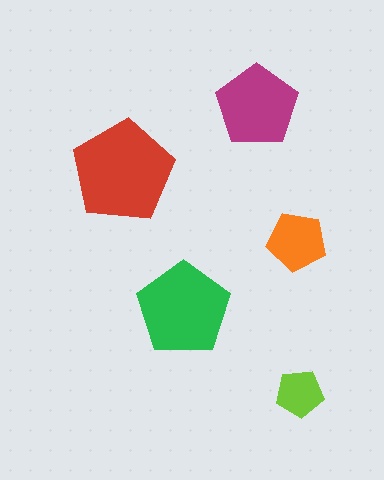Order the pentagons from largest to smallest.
the red one, the green one, the magenta one, the orange one, the lime one.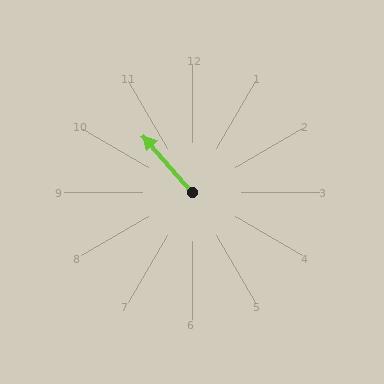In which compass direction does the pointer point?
Northwest.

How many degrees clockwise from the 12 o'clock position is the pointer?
Approximately 319 degrees.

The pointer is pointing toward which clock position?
Roughly 11 o'clock.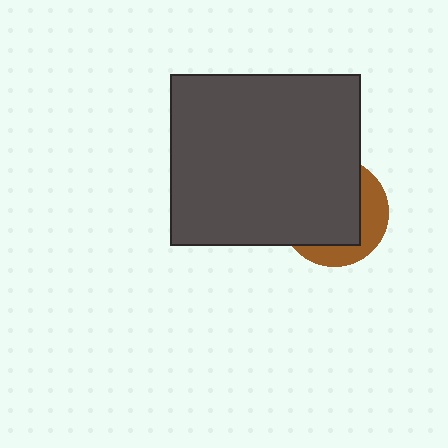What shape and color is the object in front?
The object in front is a dark gray rectangle.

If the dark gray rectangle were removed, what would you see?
You would see the complete brown circle.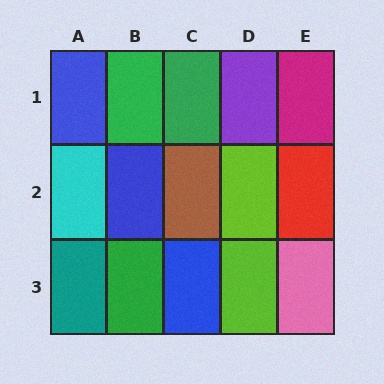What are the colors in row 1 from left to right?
Blue, green, green, purple, magenta.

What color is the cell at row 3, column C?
Blue.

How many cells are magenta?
1 cell is magenta.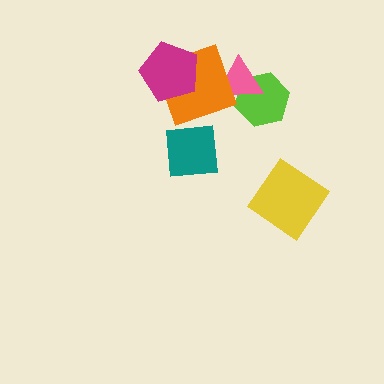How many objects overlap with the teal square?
1 object overlaps with the teal square.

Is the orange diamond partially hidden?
Yes, it is partially covered by another shape.